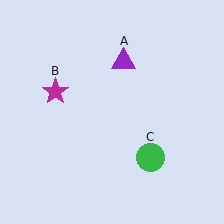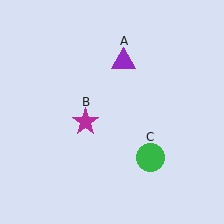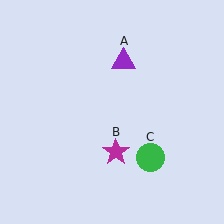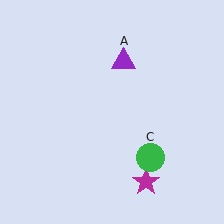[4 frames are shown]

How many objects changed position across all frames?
1 object changed position: magenta star (object B).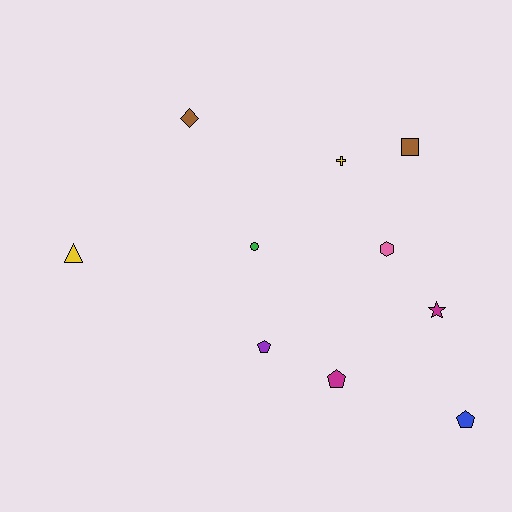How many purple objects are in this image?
There is 1 purple object.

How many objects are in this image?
There are 10 objects.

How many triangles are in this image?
There is 1 triangle.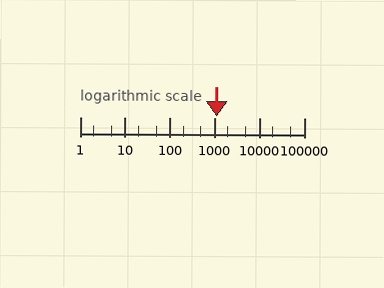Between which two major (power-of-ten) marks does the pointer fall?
The pointer is between 1000 and 10000.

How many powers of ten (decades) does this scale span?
The scale spans 5 decades, from 1 to 100000.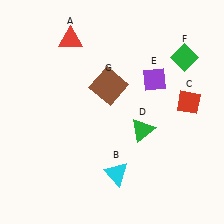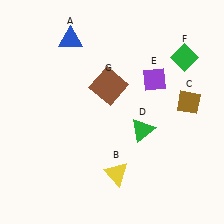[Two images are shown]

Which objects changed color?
A changed from red to blue. B changed from cyan to yellow. C changed from red to brown.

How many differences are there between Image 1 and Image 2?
There are 3 differences between the two images.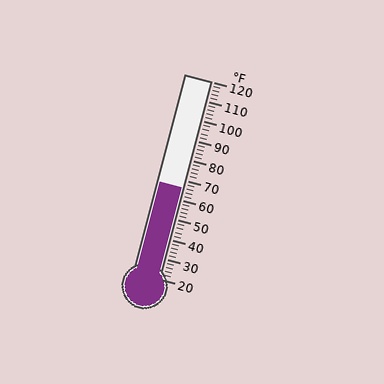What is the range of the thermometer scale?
The thermometer scale ranges from 20°F to 120°F.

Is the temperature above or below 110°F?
The temperature is below 110°F.